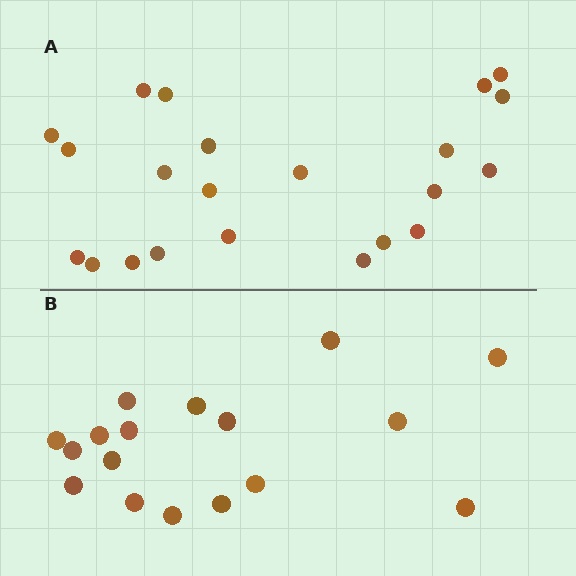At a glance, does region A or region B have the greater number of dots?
Region A (the top region) has more dots.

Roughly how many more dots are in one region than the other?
Region A has about 5 more dots than region B.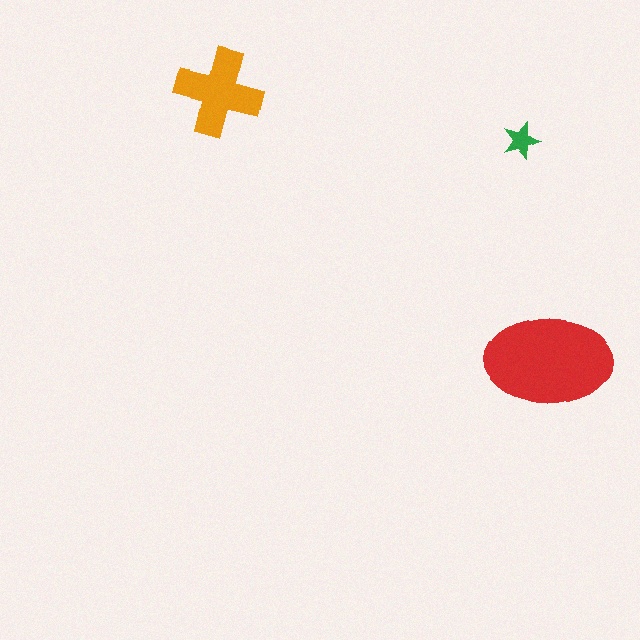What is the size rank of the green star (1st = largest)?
3rd.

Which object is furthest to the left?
The orange cross is leftmost.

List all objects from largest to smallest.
The red ellipse, the orange cross, the green star.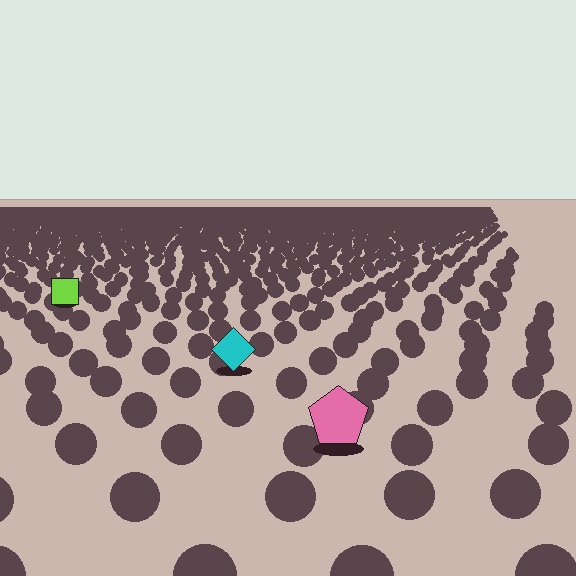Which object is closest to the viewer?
The pink pentagon is closest. The texture marks near it are larger and more spread out.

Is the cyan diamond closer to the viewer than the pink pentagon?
No. The pink pentagon is closer — you can tell from the texture gradient: the ground texture is coarser near it.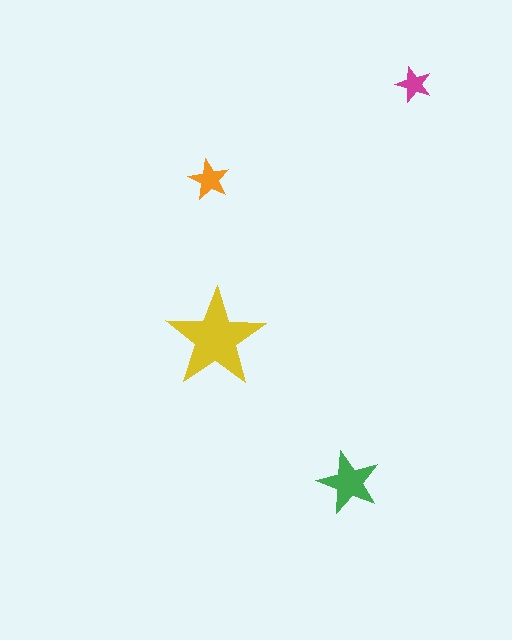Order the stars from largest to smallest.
the yellow one, the green one, the orange one, the magenta one.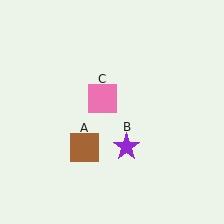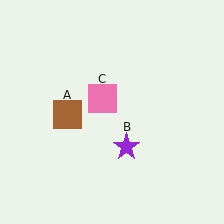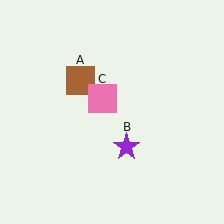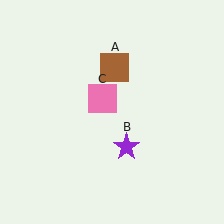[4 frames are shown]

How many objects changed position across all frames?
1 object changed position: brown square (object A).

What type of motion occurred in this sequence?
The brown square (object A) rotated clockwise around the center of the scene.